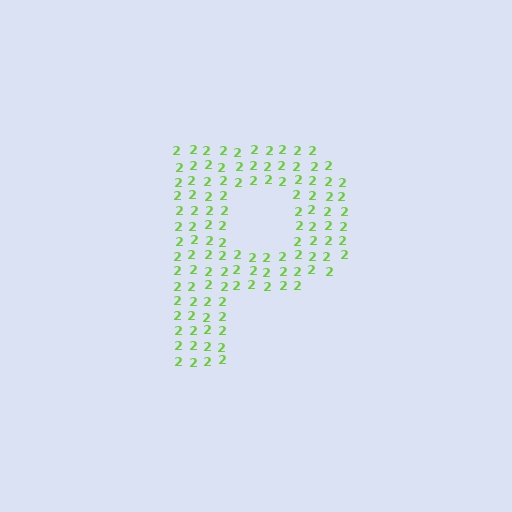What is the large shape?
The large shape is the letter P.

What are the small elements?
The small elements are digit 2's.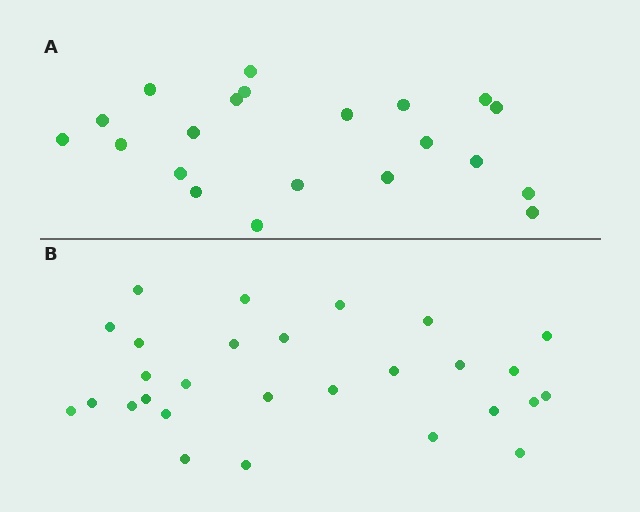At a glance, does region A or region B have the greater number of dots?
Region B (the bottom region) has more dots.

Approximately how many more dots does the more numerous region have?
Region B has roughly 8 or so more dots than region A.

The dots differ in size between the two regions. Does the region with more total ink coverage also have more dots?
No. Region A has more total ink coverage because its dots are larger, but region B actually contains more individual dots. Total area can be misleading — the number of items is what matters here.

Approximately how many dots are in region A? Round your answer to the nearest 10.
About 20 dots. (The exact count is 21, which rounds to 20.)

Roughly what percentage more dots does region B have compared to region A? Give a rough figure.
About 35% more.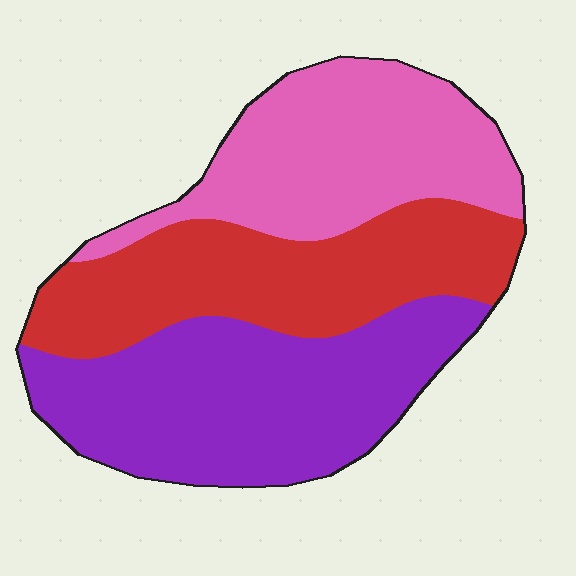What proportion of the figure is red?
Red takes up between a sixth and a third of the figure.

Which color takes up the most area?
Purple, at roughly 40%.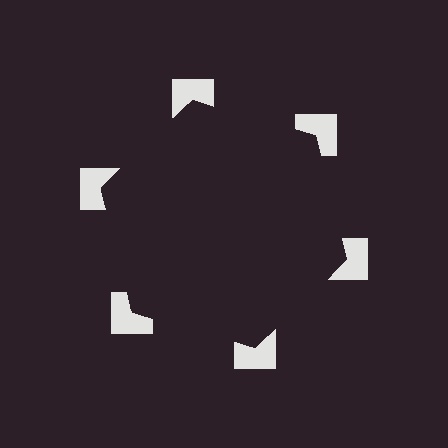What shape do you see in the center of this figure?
An illusory hexagon — its edges are inferred from the aligned wedge cuts in the notched squares, not physically drawn.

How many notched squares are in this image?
There are 6 — one at each vertex of the illusory hexagon.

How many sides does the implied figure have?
6 sides.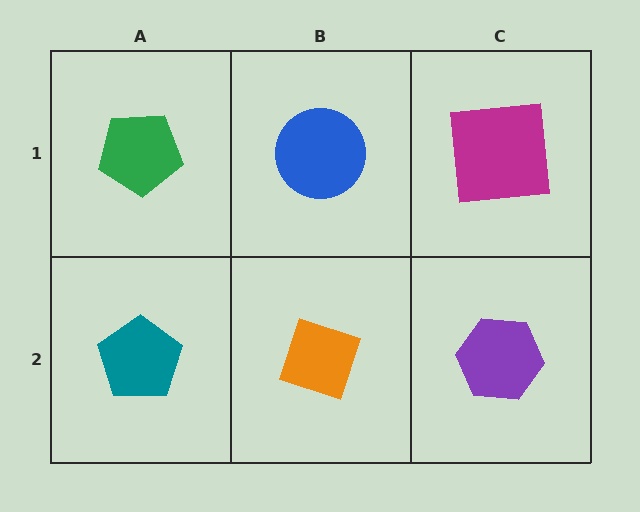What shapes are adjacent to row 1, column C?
A purple hexagon (row 2, column C), a blue circle (row 1, column B).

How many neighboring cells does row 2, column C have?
2.